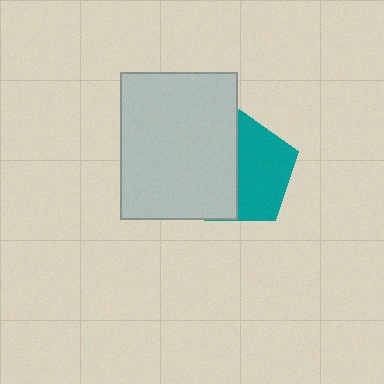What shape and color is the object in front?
The object in front is a light gray rectangle.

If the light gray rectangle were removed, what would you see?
You would see the complete teal pentagon.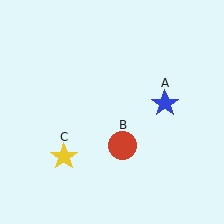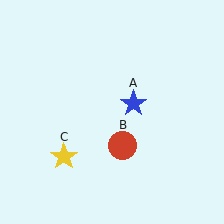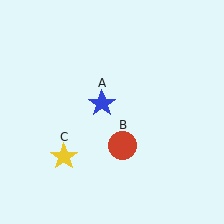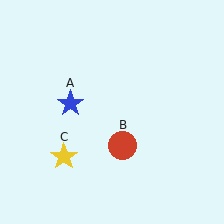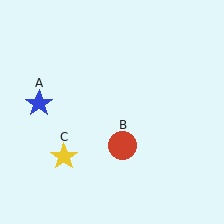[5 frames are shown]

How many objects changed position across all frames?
1 object changed position: blue star (object A).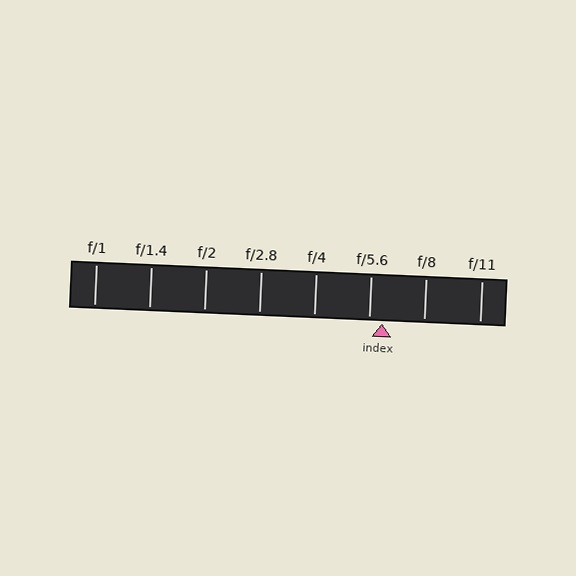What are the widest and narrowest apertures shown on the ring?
The widest aperture shown is f/1 and the narrowest is f/11.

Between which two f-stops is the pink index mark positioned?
The index mark is between f/5.6 and f/8.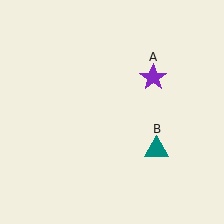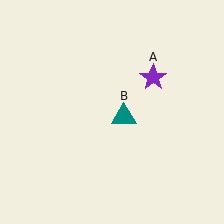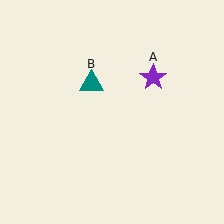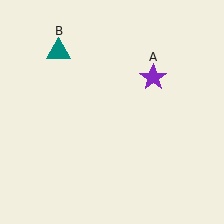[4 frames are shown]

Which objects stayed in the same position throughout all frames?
Purple star (object A) remained stationary.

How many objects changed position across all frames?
1 object changed position: teal triangle (object B).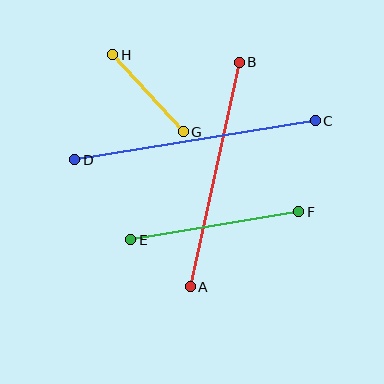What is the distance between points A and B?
The distance is approximately 230 pixels.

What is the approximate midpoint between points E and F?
The midpoint is at approximately (215, 226) pixels.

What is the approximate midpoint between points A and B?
The midpoint is at approximately (215, 174) pixels.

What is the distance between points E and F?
The distance is approximately 170 pixels.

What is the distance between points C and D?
The distance is approximately 244 pixels.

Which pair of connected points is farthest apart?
Points C and D are farthest apart.